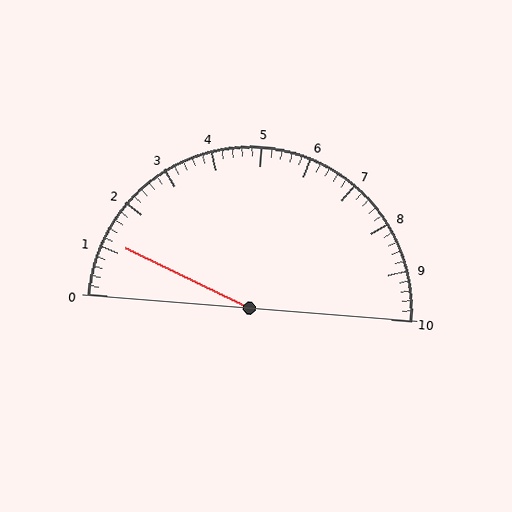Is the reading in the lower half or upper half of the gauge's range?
The reading is in the lower half of the range (0 to 10).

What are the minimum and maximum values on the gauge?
The gauge ranges from 0 to 10.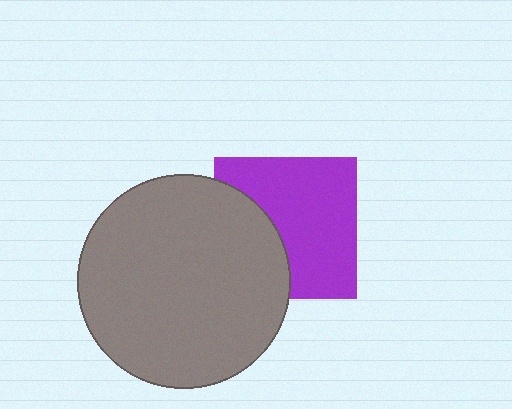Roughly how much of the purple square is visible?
About half of it is visible (roughly 64%).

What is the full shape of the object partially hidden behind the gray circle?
The partially hidden object is a purple square.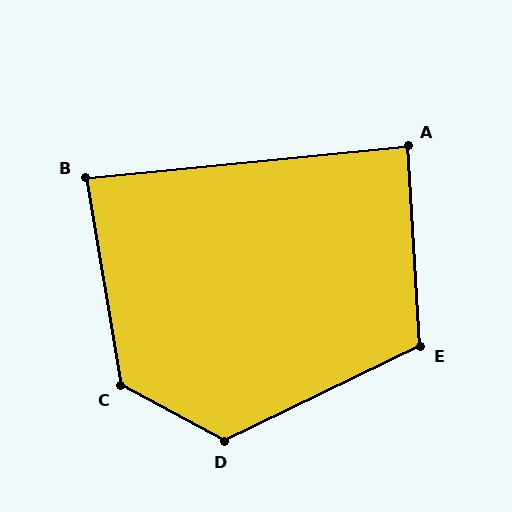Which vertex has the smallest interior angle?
B, at approximately 86 degrees.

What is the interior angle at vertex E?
Approximately 112 degrees (obtuse).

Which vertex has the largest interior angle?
C, at approximately 128 degrees.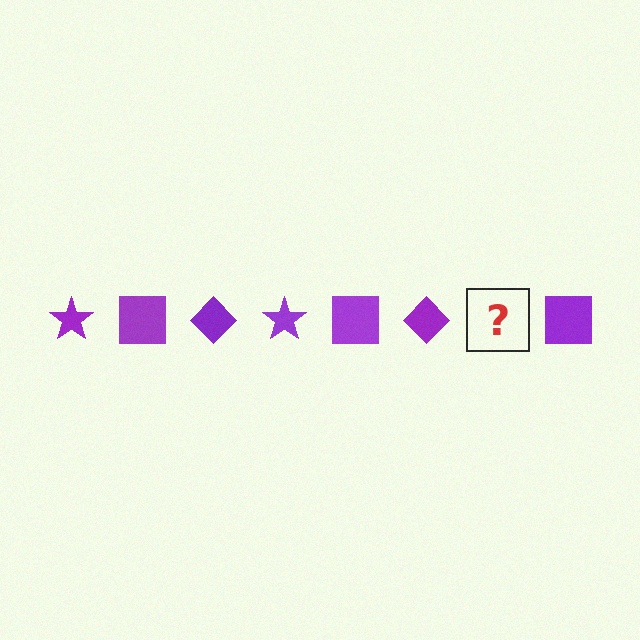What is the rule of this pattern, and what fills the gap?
The rule is that the pattern cycles through star, square, diamond shapes in purple. The gap should be filled with a purple star.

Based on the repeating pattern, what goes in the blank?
The blank should be a purple star.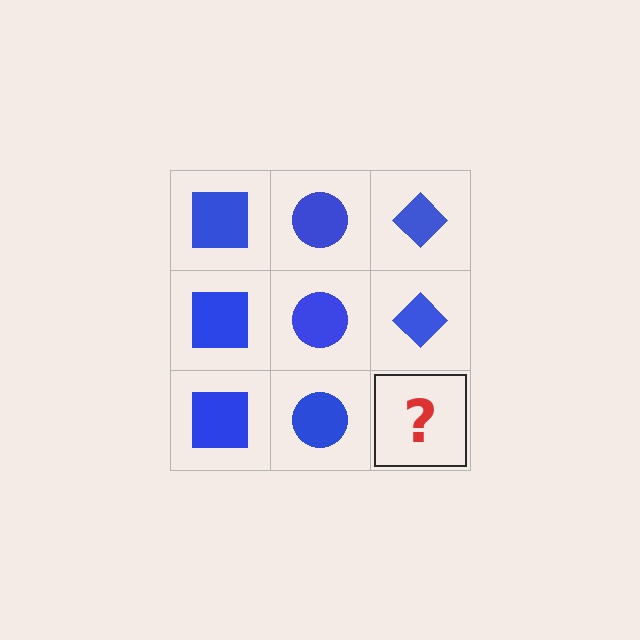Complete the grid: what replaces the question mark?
The question mark should be replaced with a blue diamond.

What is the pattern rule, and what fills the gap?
The rule is that each column has a consistent shape. The gap should be filled with a blue diamond.